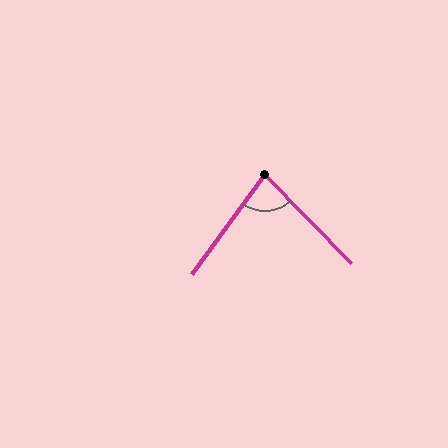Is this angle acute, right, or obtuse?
It is acute.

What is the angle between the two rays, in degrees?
Approximately 81 degrees.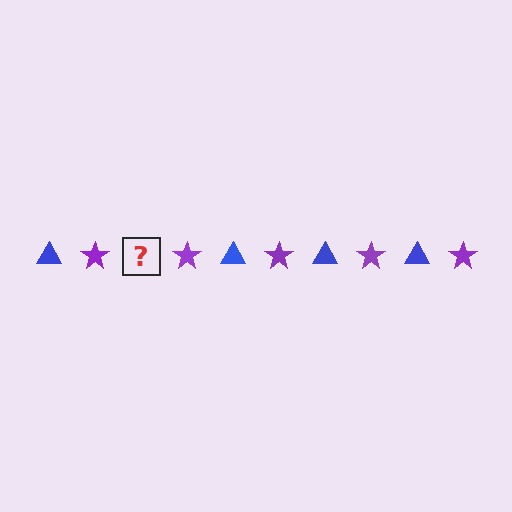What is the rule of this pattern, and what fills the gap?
The rule is that the pattern alternates between blue triangle and purple star. The gap should be filled with a blue triangle.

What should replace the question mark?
The question mark should be replaced with a blue triangle.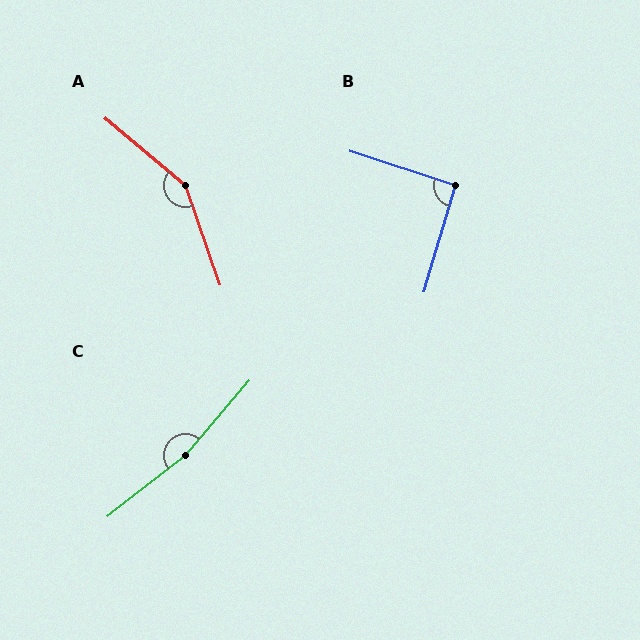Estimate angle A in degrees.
Approximately 149 degrees.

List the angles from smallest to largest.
B (91°), A (149°), C (169°).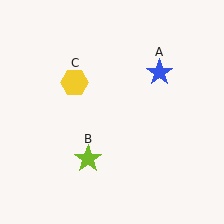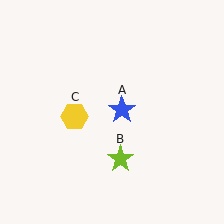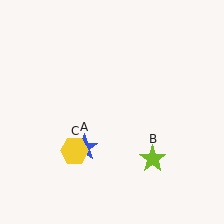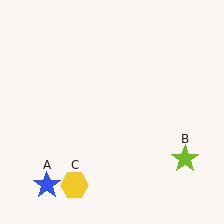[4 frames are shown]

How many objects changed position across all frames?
3 objects changed position: blue star (object A), lime star (object B), yellow hexagon (object C).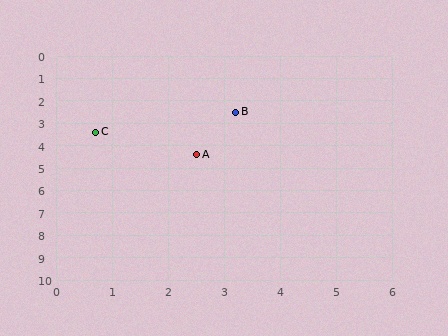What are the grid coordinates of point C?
Point C is at approximately (0.7, 3.4).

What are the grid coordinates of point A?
Point A is at approximately (2.5, 4.4).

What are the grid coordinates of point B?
Point B is at approximately (3.2, 2.5).